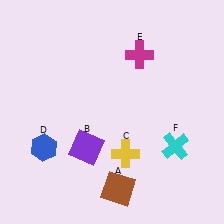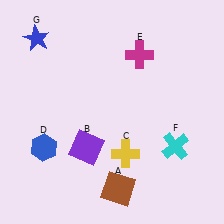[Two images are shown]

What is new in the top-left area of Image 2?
A blue star (G) was added in the top-left area of Image 2.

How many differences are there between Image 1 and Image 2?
There is 1 difference between the two images.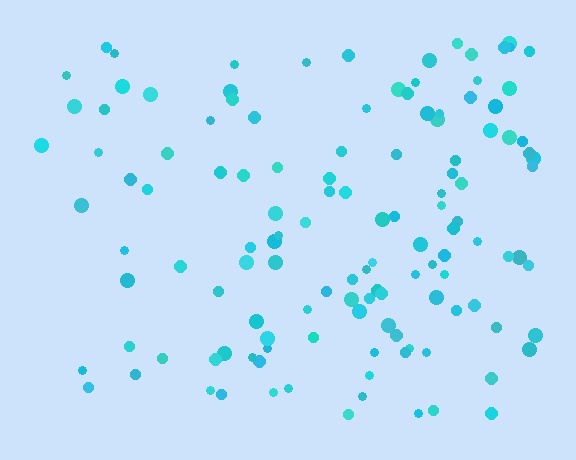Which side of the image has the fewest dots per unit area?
The left.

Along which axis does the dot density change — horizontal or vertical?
Horizontal.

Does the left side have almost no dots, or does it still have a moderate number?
Still a moderate number, just noticeably fewer than the right.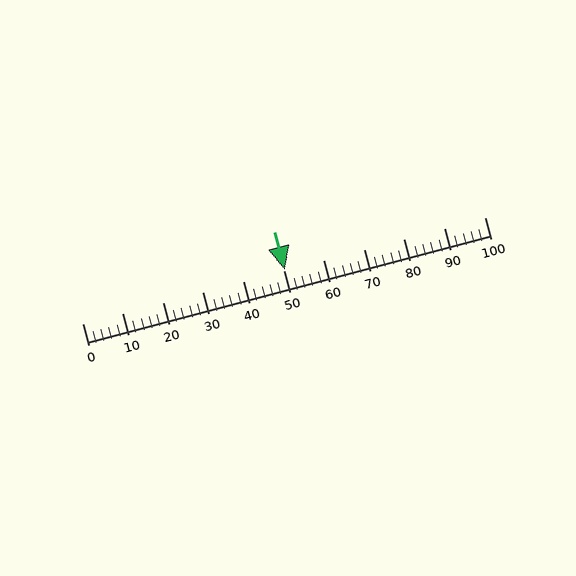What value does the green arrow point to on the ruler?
The green arrow points to approximately 50.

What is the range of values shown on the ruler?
The ruler shows values from 0 to 100.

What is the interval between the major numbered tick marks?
The major tick marks are spaced 10 units apart.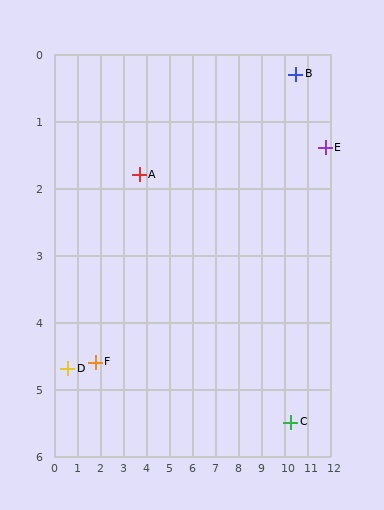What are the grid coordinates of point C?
Point C is at approximately (10.3, 5.5).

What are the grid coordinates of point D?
Point D is at approximately (0.6, 4.7).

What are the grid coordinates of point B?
Point B is at approximately (10.5, 0.3).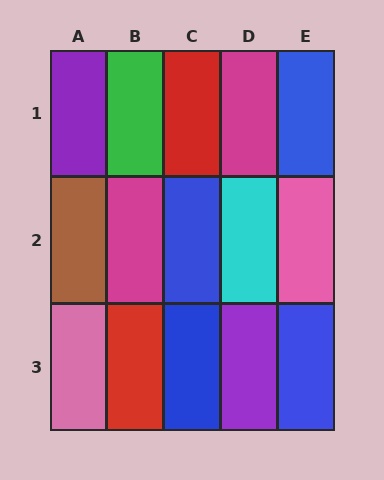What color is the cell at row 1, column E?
Blue.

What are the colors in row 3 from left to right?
Pink, red, blue, purple, blue.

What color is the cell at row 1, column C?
Red.